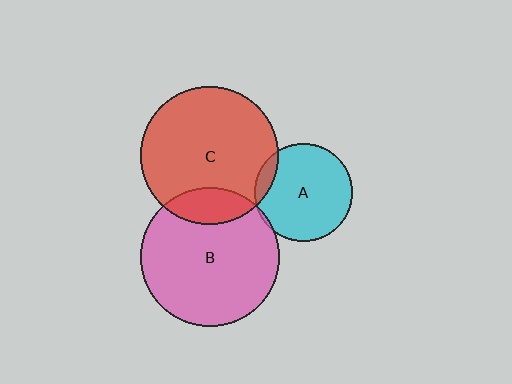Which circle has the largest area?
Circle B (pink).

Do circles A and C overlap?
Yes.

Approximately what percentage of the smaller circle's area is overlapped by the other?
Approximately 10%.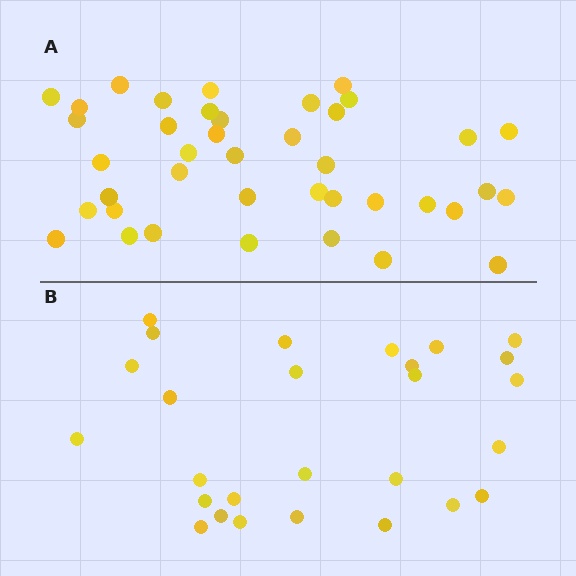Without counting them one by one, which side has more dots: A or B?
Region A (the top region) has more dots.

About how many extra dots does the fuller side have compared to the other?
Region A has approximately 15 more dots than region B.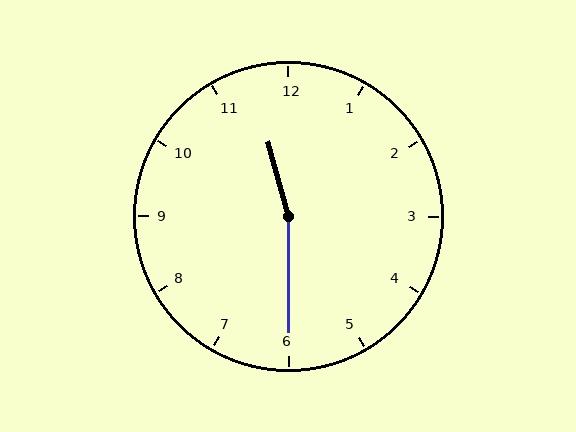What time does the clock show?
11:30.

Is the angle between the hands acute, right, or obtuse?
It is obtuse.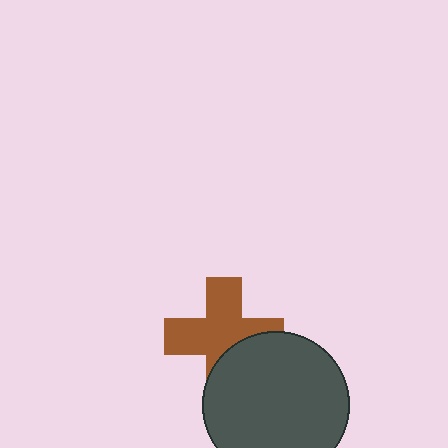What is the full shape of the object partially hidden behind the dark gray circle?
The partially hidden object is a brown cross.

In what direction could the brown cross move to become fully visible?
The brown cross could move up. That would shift it out from behind the dark gray circle entirely.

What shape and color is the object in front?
The object in front is a dark gray circle.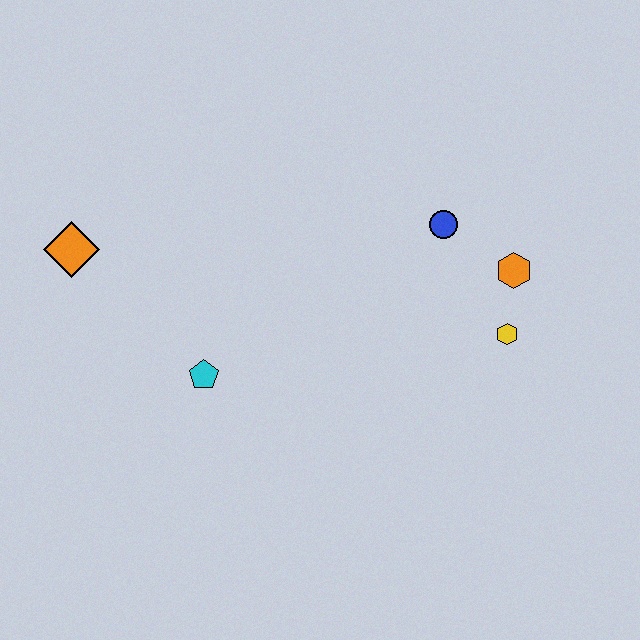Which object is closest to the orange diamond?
The cyan pentagon is closest to the orange diamond.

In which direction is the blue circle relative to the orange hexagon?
The blue circle is to the left of the orange hexagon.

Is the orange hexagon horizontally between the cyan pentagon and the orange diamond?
No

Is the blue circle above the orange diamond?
Yes